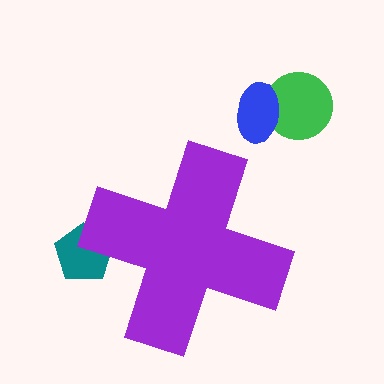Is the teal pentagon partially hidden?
Yes, the teal pentagon is partially hidden behind the purple cross.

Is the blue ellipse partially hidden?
No, the blue ellipse is fully visible.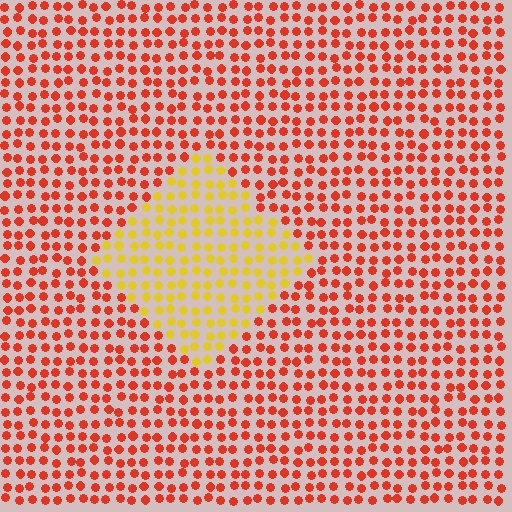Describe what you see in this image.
The image is filled with small red elements in a uniform arrangement. A diamond-shaped region is visible where the elements are tinted to a slightly different hue, forming a subtle color boundary.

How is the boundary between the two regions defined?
The boundary is defined purely by a slight shift in hue (about 48 degrees). Spacing, size, and orientation are identical on both sides.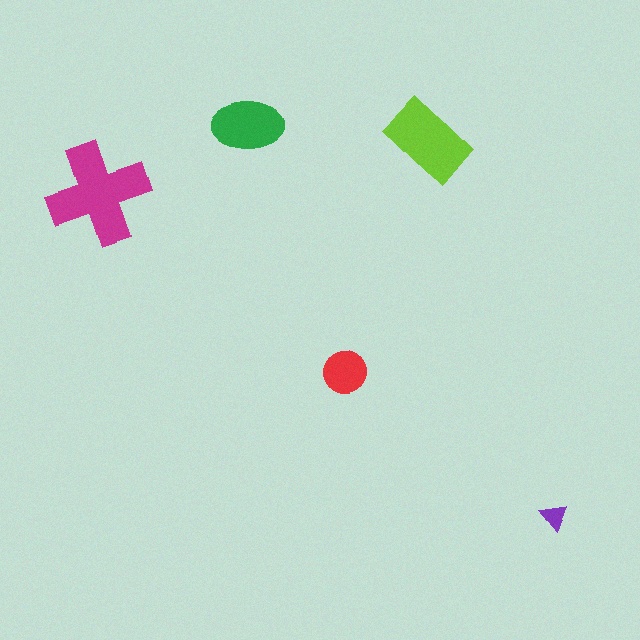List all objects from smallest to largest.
The purple triangle, the red circle, the green ellipse, the lime rectangle, the magenta cross.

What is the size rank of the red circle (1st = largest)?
4th.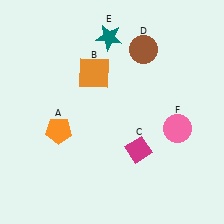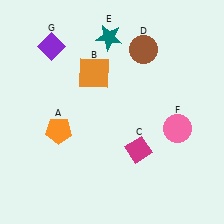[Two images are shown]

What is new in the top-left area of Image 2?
A purple diamond (G) was added in the top-left area of Image 2.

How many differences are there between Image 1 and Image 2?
There is 1 difference between the two images.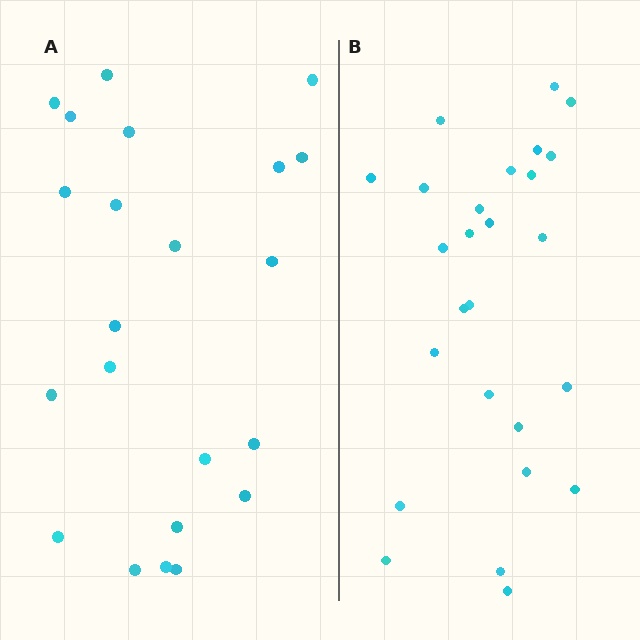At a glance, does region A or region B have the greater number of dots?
Region B (the right region) has more dots.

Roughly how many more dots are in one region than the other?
Region B has about 4 more dots than region A.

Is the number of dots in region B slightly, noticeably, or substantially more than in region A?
Region B has only slightly more — the two regions are fairly close. The ratio is roughly 1.2 to 1.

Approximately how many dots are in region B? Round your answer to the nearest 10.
About 30 dots. (The exact count is 26, which rounds to 30.)